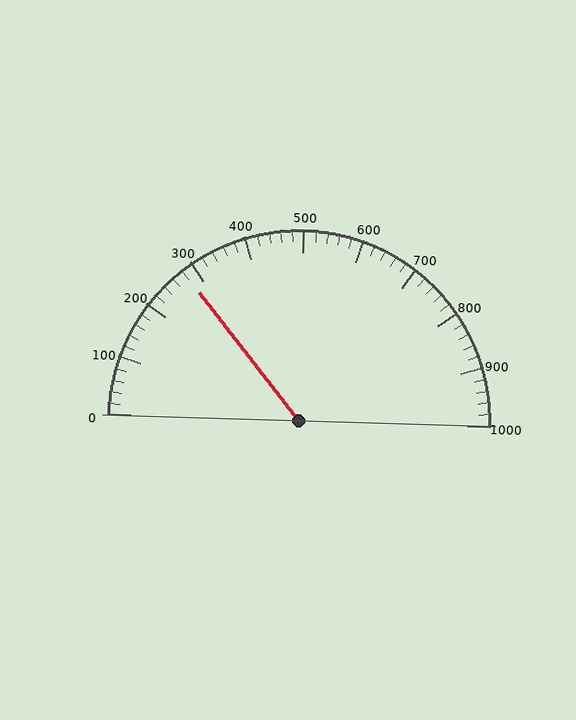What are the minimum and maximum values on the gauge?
The gauge ranges from 0 to 1000.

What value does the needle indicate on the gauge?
The needle indicates approximately 280.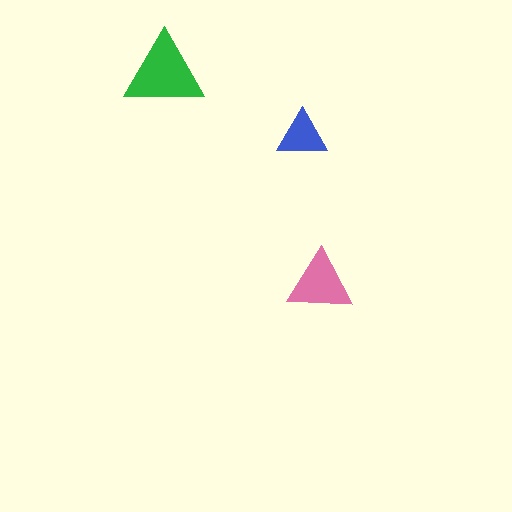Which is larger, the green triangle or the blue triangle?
The green one.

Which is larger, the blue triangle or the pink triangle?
The pink one.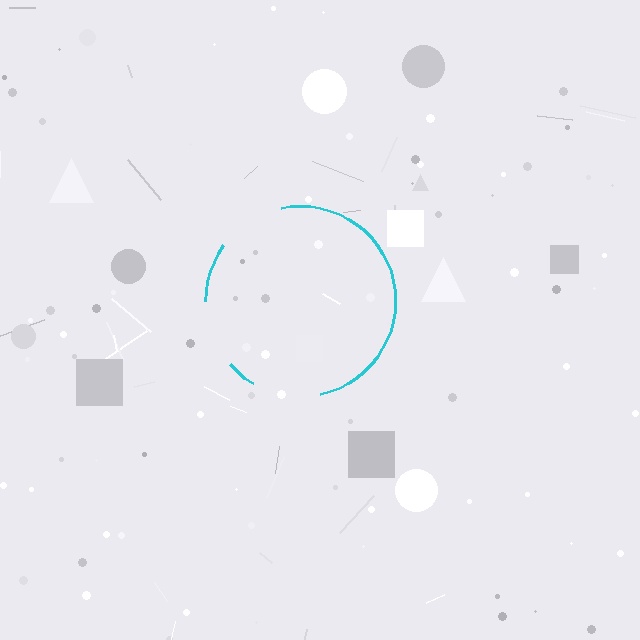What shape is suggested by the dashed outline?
The dashed outline suggests a circle.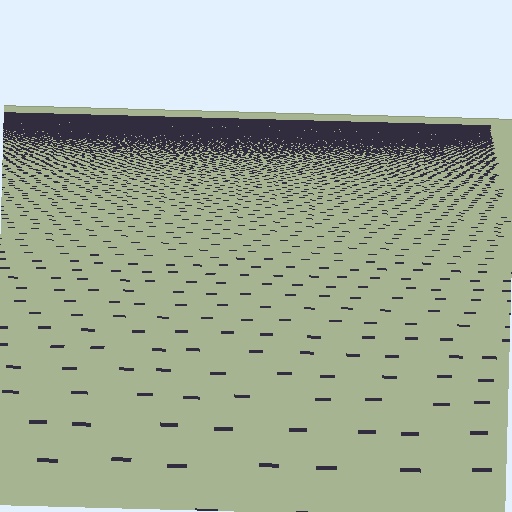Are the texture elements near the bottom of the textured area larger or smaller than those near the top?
Larger. Near the bottom, elements are closer to the viewer and appear at a bigger on-screen size.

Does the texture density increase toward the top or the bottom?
Density increases toward the top.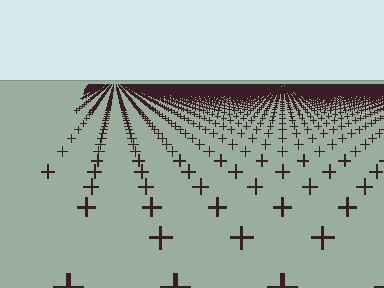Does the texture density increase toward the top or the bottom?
Density increases toward the top.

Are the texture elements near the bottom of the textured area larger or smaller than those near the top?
Larger. Near the bottom, elements are closer to the viewer and appear at a bigger on-screen size.